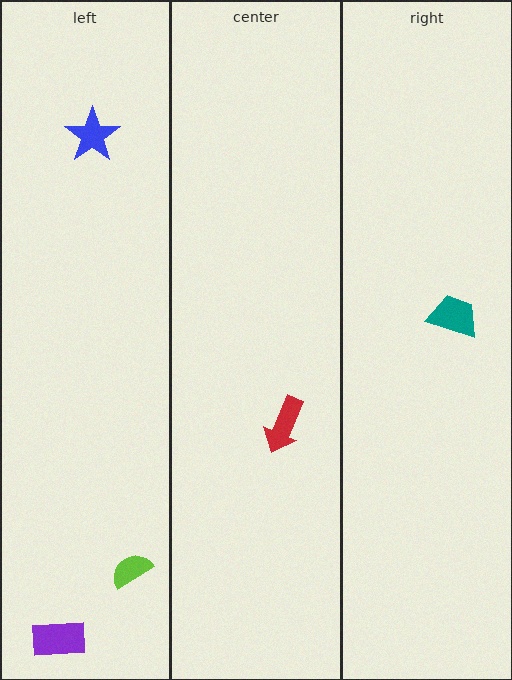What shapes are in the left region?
The lime semicircle, the purple rectangle, the blue star.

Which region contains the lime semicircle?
The left region.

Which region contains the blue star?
The left region.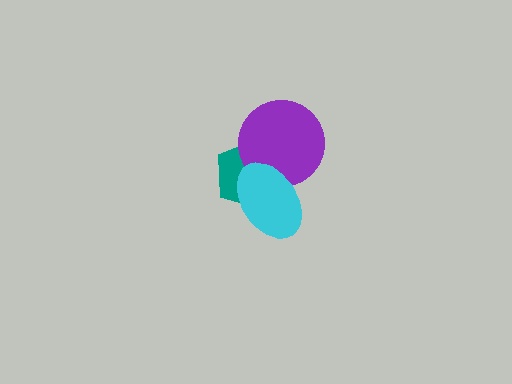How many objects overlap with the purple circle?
2 objects overlap with the purple circle.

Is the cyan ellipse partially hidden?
No, no other shape covers it.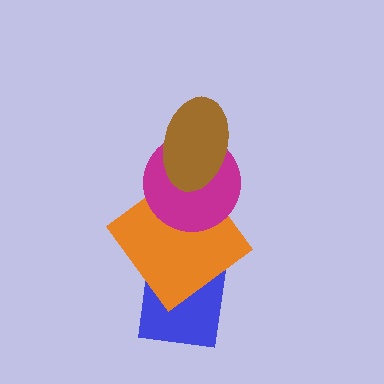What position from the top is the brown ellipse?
The brown ellipse is 1st from the top.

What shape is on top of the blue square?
The orange diamond is on top of the blue square.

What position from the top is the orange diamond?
The orange diamond is 3rd from the top.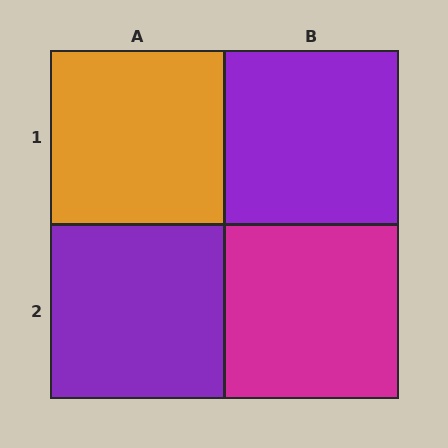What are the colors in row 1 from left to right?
Orange, purple.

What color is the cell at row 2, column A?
Purple.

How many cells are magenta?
1 cell is magenta.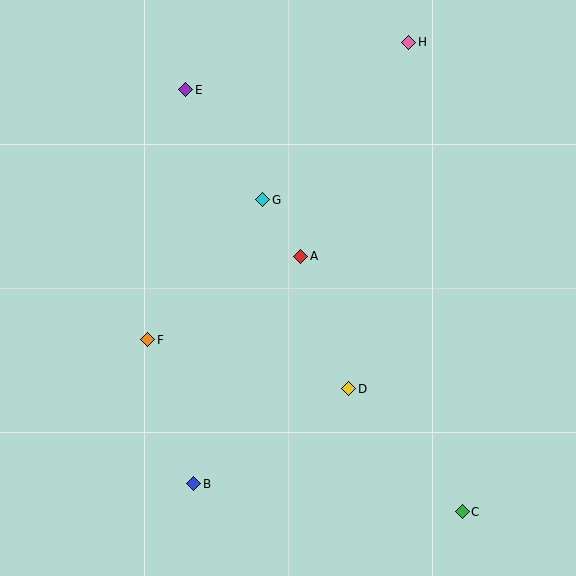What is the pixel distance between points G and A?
The distance between G and A is 68 pixels.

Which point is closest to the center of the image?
Point A at (301, 256) is closest to the center.